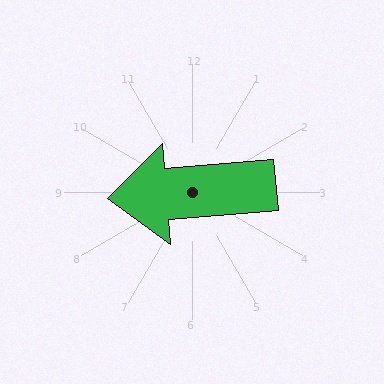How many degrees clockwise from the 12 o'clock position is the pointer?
Approximately 265 degrees.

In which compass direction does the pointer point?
West.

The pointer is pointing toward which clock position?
Roughly 9 o'clock.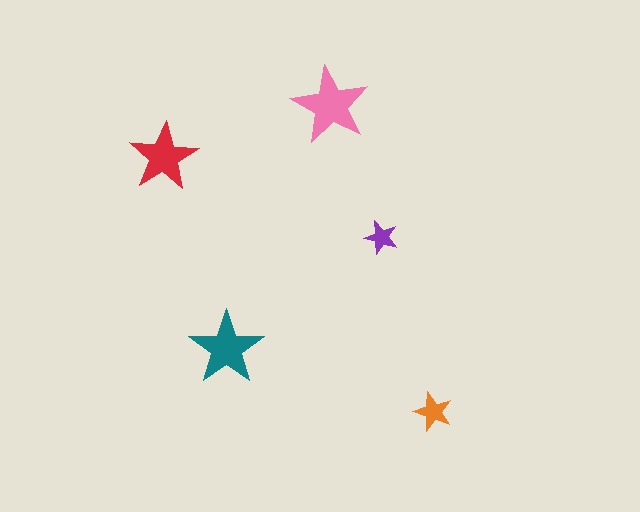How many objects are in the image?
There are 5 objects in the image.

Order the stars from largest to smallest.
the pink one, the teal one, the red one, the orange one, the purple one.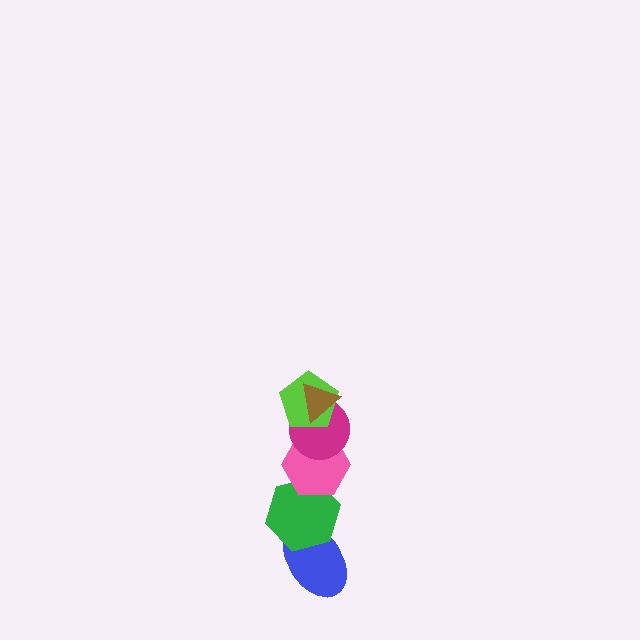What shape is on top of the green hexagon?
The pink hexagon is on top of the green hexagon.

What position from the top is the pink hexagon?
The pink hexagon is 4th from the top.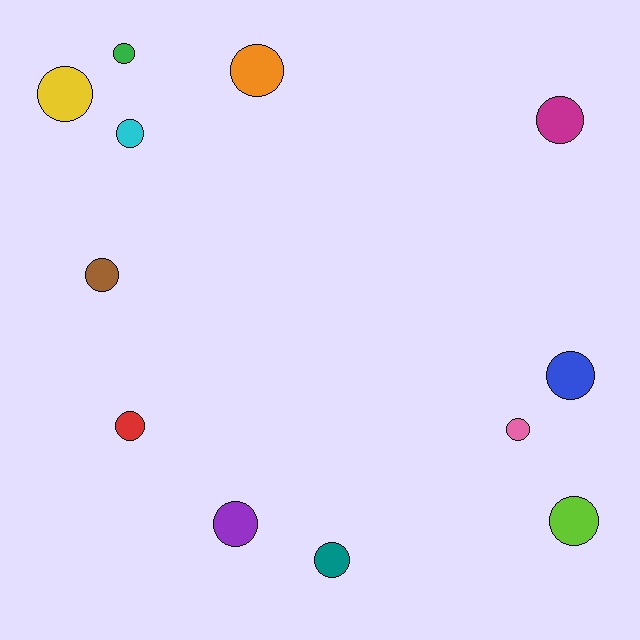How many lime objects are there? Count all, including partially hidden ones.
There is 1 lime object.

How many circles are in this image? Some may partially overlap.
There are 12 circles.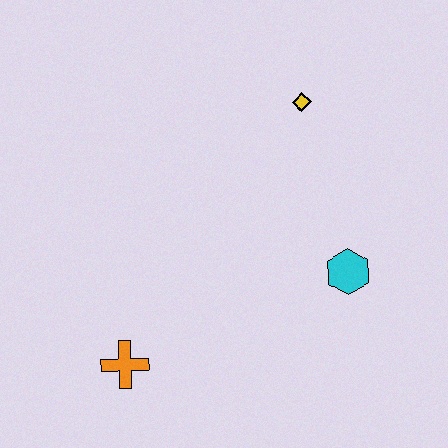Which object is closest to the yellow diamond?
The cyan hexagon is closest to the yellow diamond.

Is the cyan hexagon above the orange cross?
Yes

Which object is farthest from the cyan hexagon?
The orange cross is farthest from the cyan hexagon.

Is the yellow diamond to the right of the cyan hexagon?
No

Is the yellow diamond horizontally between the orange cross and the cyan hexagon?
Yes